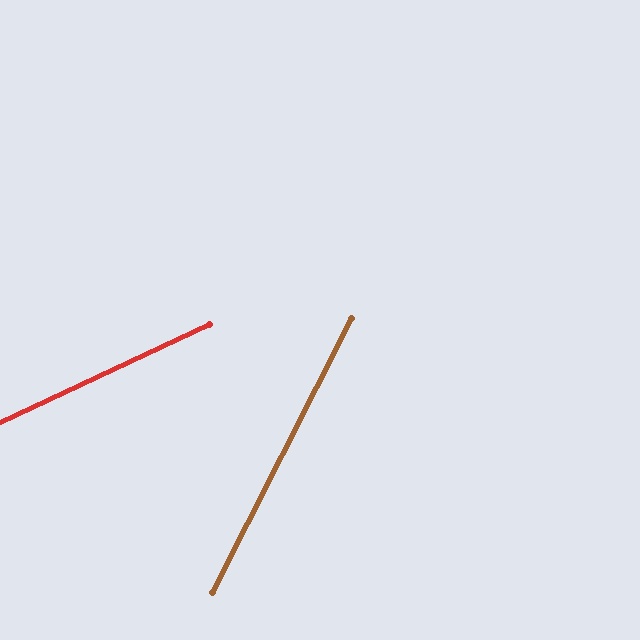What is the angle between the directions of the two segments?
Approximately 38 degrees.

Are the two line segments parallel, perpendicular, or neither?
Neither parallel nor perpendicular — they differ by about 38°.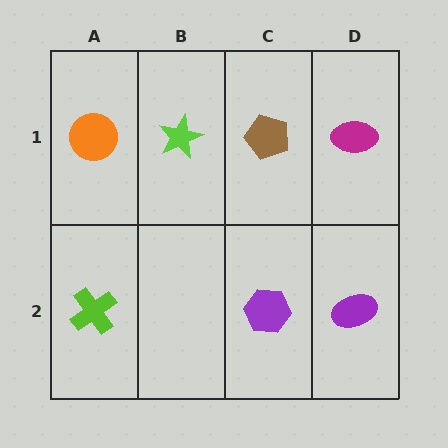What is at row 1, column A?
An orange circle.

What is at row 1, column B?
A lime star.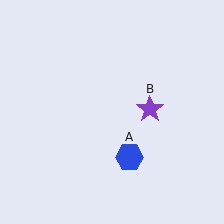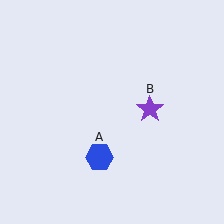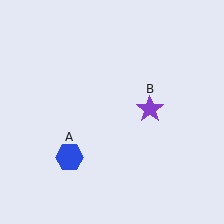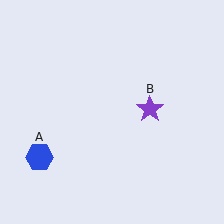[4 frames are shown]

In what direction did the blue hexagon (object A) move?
The blue hexagon (object A) moved left.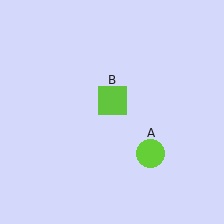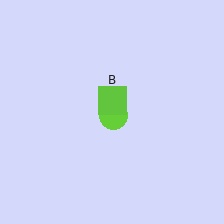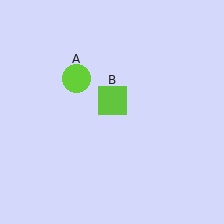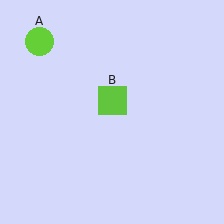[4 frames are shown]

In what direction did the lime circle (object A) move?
The lime circle (object A) moved up and to the left.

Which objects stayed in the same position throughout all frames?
Lime square (object B) remained stationary.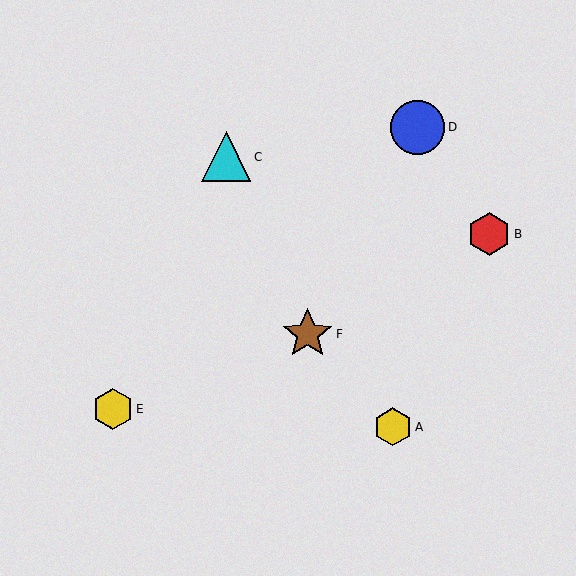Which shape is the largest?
The blue circle (labeled D) is the largest.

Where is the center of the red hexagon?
The center of the red hexagon is at (489, 234).